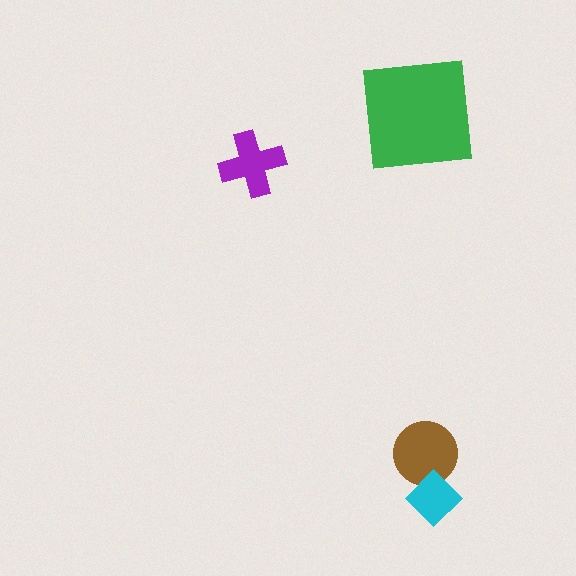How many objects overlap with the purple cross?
0 objects overlap with the purple cross.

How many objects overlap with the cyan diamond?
1 object overlaps with the cyan diamond.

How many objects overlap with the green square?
0 objects overlap with the green square.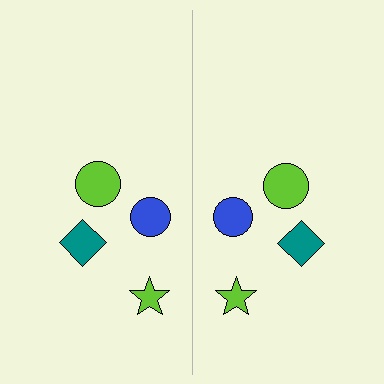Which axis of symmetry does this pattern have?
The pattern has a vertical axis of symmetry running through the center of the image.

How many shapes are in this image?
There are 8 shapes in this image.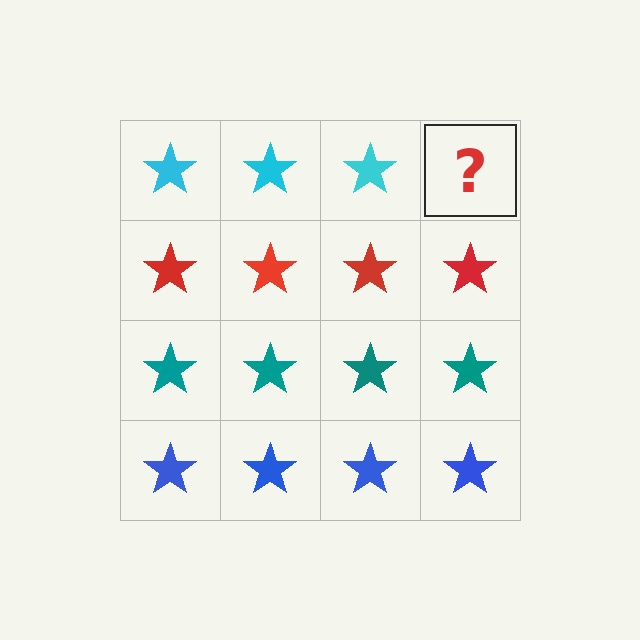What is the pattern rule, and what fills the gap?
The rule is that each row has a consistent color. The gap should be filled with a cyan star.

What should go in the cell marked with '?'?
The missing cell should contain a cyan star.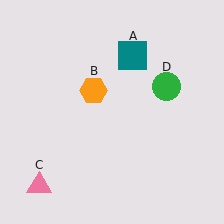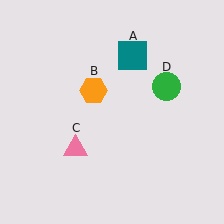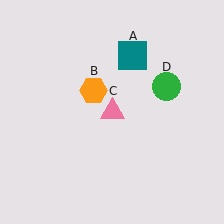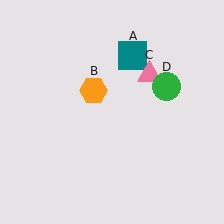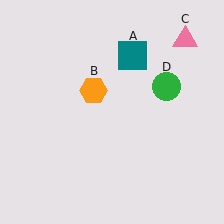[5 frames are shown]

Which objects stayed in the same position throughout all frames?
Teal square (object A) and orange hexagon (object B) and green circle (object D) remained stationary.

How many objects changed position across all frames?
1 object changed position: pink triangle (object C).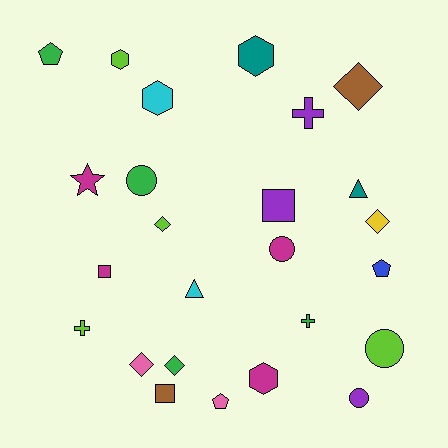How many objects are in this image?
There are 25 objects.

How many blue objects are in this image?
There is 1 blue object.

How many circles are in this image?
There are 4 circles.